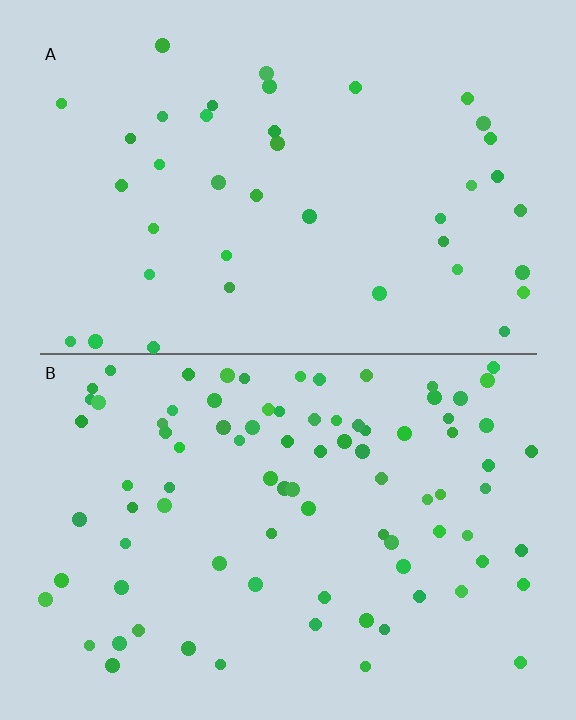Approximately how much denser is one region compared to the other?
Approximately 2.2× — region B over region A.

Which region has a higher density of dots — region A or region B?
B (the bottom).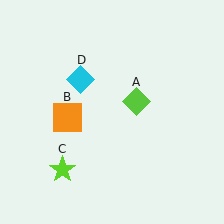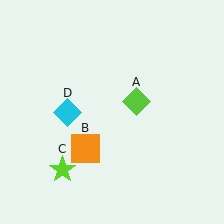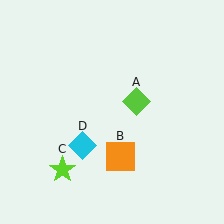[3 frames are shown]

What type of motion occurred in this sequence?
The orange square (object B), cyan diamond (object D) rotated counterclockwise around the center of the scene.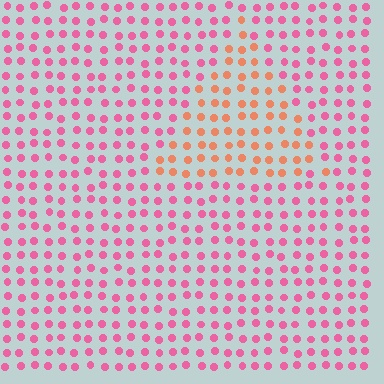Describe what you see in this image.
The image is filled with small pink elements in a uniform arrangement. A triangle-shaped region is visible where the elements are tinted to a slightly different hue, forming a subtle color boundary.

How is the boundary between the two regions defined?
The boundary is defined purely by a slight shift in hue (about 44 degrees). Spacing, size, and orientation are identical on both sides.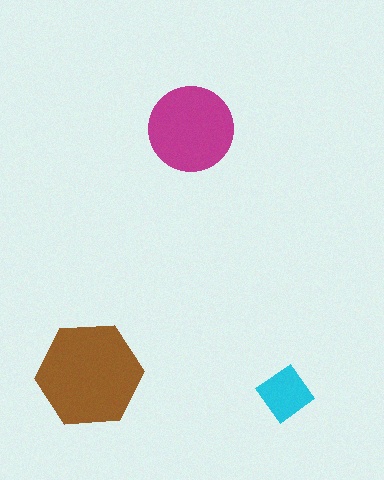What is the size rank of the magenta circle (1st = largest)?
2nd.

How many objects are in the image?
There are 3 objects in the image.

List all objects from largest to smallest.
The brown hexagon, the magenta circle, the cyan diamond.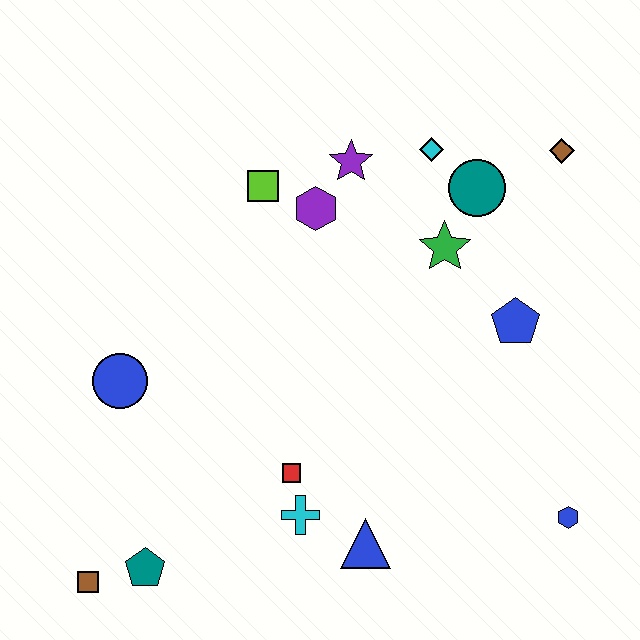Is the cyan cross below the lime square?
Yes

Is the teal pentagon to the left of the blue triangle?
Yes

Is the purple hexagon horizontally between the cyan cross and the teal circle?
Yes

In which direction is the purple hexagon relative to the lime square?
The purple hexagon is to the right of the lime square.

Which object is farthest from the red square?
The brown diamond is farthest from the red square.